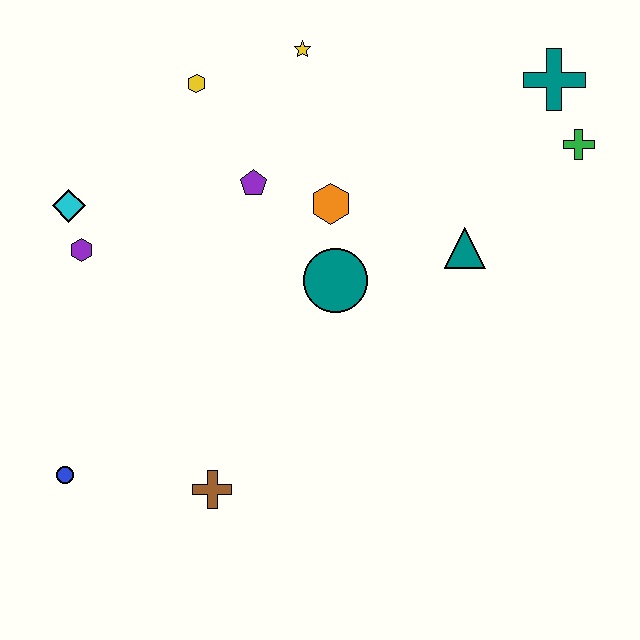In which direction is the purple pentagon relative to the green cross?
The purple pentagon is to the left of the green cross.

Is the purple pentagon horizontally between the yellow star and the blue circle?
Yes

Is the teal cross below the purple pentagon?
No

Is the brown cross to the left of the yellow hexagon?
No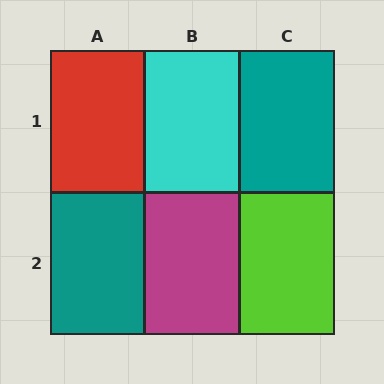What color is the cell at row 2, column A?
Teal.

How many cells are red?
1 cell is red.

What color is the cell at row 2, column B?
Magenta.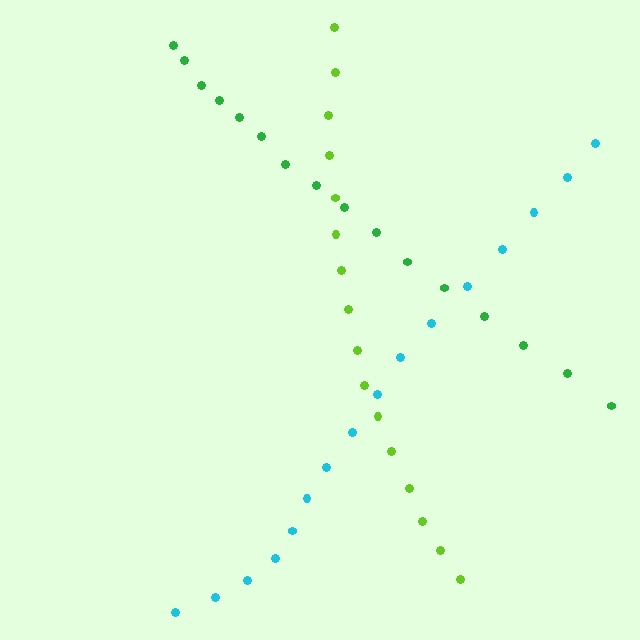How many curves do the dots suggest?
There are 3 distinct paths.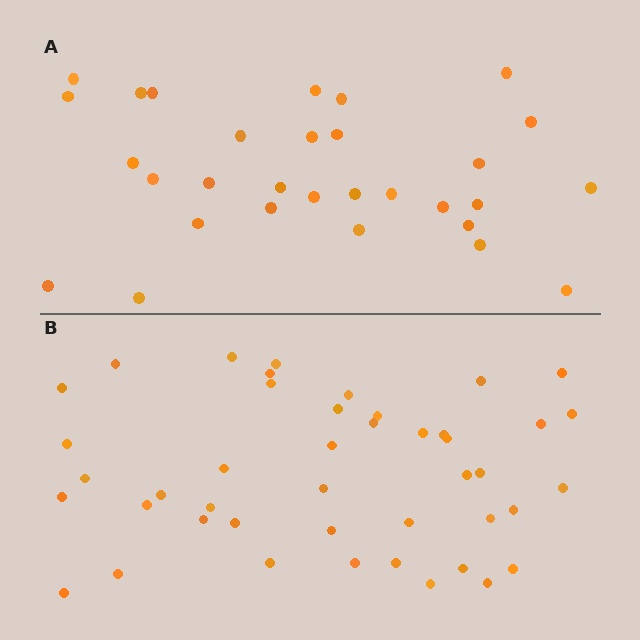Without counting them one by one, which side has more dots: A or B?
Region B (the bottom region) has more dots.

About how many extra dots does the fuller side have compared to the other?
Region B has approximately 15 more dots than region A.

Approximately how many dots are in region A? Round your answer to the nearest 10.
About 30 dots.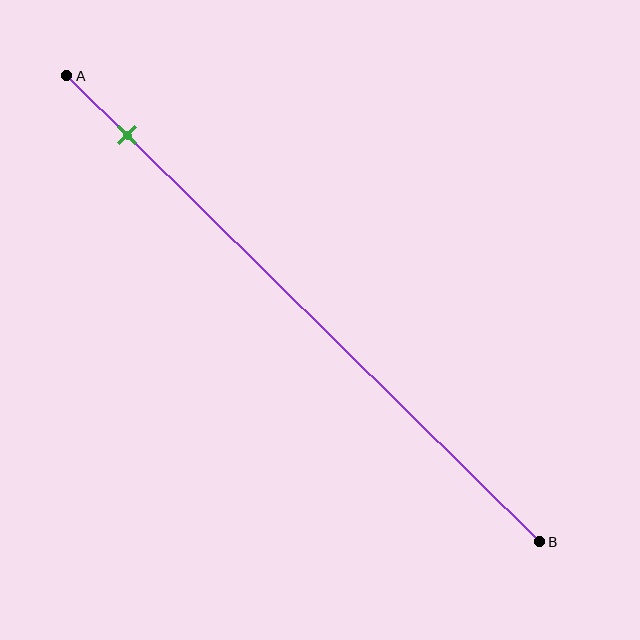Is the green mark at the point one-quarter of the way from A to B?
No, the mark is at about 15% from A, not at the 25% one-quarter point.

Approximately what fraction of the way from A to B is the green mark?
The green mark is approximately 15% of the way from A to B.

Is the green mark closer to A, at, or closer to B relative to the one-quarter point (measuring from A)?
The green mark is closer to point A than the one-quarter point of segment AB.